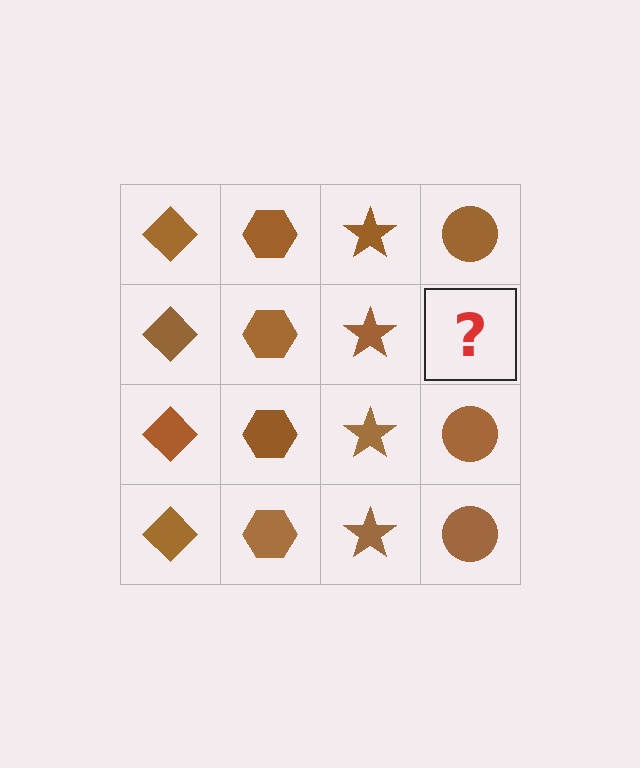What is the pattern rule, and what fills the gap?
The rule is that each column has a consistent shape. The gap should be filled with a brown circle.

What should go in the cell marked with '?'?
The missing cell should contain a brown circle.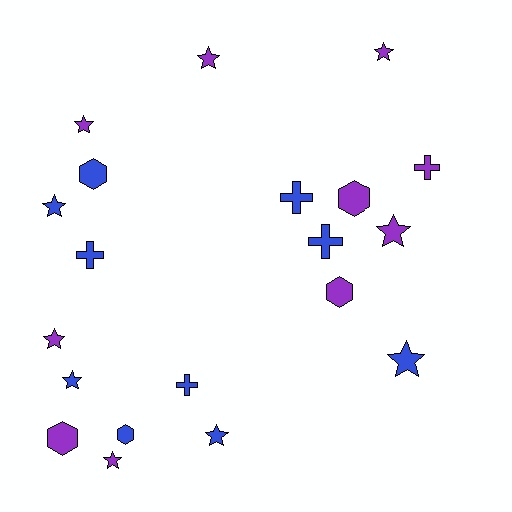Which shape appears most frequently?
Star, with 10 objects.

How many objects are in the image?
There are 20 objects.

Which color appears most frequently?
Blue, with 10 objects.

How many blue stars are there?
There are 4 blue stars.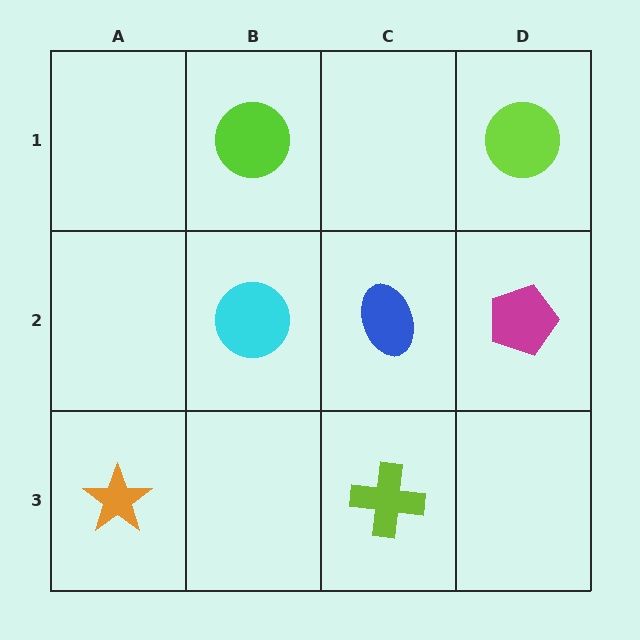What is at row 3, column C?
A lime cross.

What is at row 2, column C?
A blue ellipse.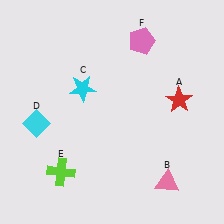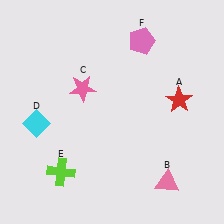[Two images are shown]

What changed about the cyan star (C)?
In Image 1, C is cyan. In Image 2, it changed to pink.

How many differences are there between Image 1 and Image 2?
There is 1 difference between the two images.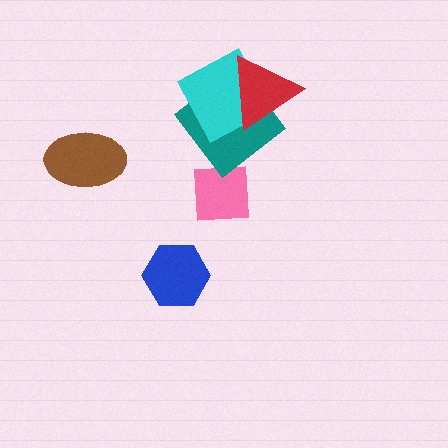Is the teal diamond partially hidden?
Yes, it is partially covered by another shape.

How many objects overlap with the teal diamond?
2 objects overlap with the teal diamond.